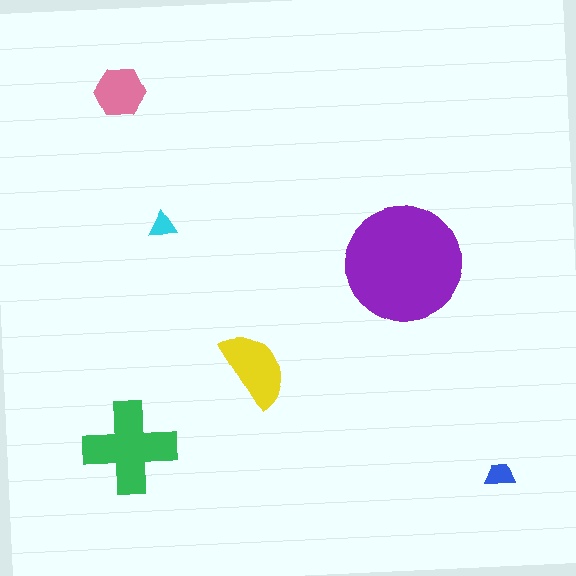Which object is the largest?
The purple circle.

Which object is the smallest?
The cyan triangle.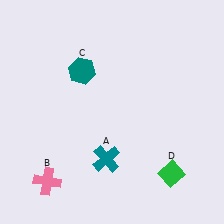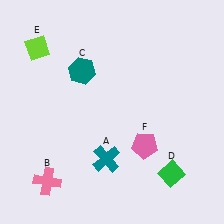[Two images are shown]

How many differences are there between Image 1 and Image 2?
There are 2 differences between the two images.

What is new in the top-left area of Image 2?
A lime diamond (E) was added in the top-left area of Image 2.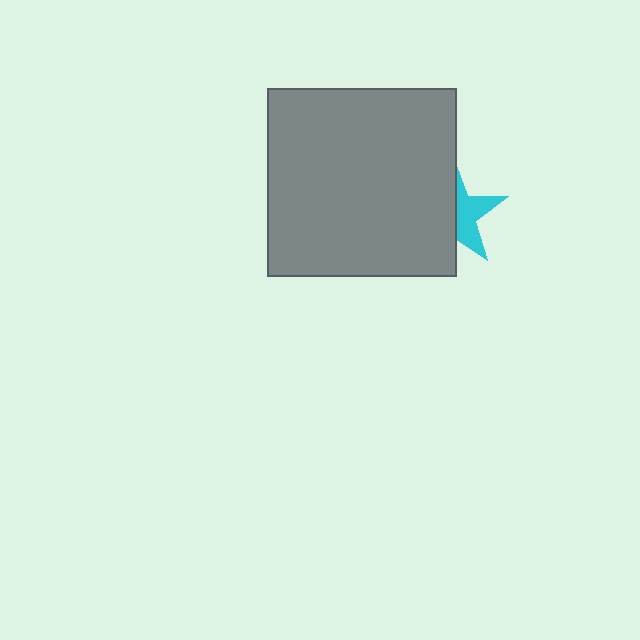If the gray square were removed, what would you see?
You would see the complete cyan star.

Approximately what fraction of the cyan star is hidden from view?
Roughly 57% of the cyan star is hidden behind the gray square.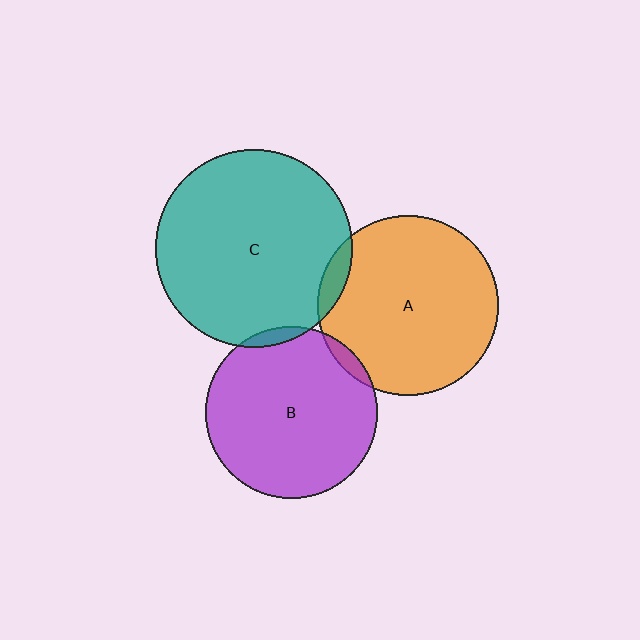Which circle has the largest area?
Circle C (teal).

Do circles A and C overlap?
Yes.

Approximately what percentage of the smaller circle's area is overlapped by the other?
Approximately 5%.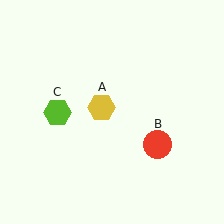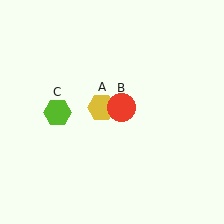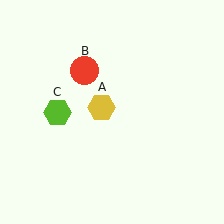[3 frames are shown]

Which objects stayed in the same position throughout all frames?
Yellow hexagon (object A) and lime hexagon (object C) remained stationary.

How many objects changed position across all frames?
1 object changed position: red circle (object B).